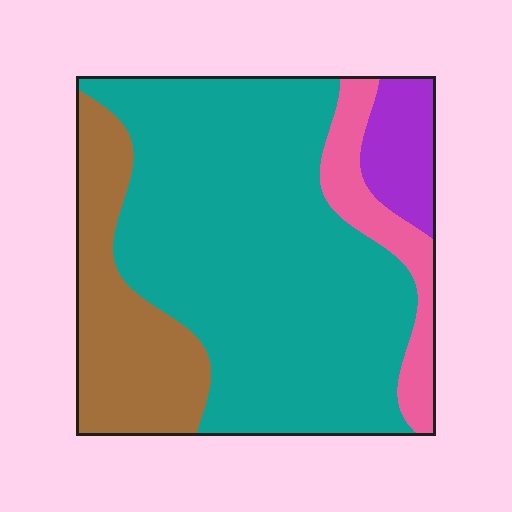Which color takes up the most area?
Teal, at roughly 60%.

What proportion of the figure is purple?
Purple covers roughly 5% of the figure.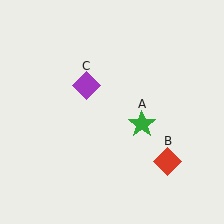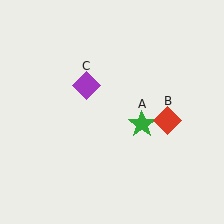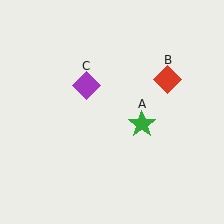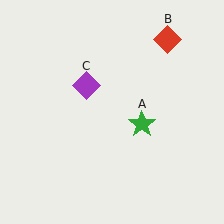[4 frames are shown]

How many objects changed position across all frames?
1 object changed position: red diamond (object B).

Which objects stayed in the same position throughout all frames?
Green star (object A) and purple diamond (object C) remained stationary.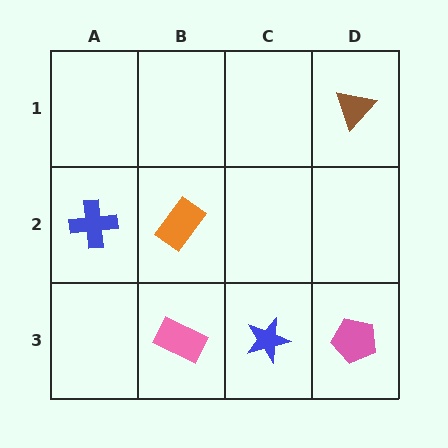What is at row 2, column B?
An orange rectangle.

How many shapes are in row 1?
1 shape.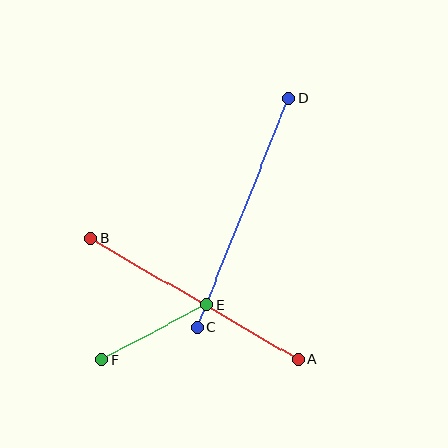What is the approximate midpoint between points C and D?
The midpoint is at approximately (243, 213) pixels.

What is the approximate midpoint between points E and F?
The midpoint is at approximately (154, 332) pixels.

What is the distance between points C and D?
The distance is approximately 246 pixels.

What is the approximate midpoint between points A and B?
The midpoint is at approximately (195, 299) pixels.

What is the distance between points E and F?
The distance is approximately 118 pixels.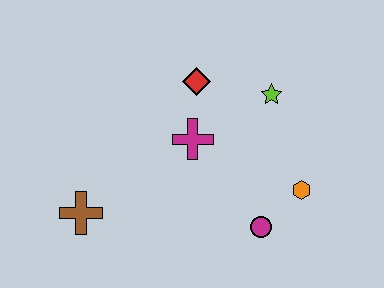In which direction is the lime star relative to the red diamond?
The lime star is to the right of the red diamond.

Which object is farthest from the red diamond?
The brown cross is farthest from the red diamond.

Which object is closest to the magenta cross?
The red diamond is closest to the magenta cross.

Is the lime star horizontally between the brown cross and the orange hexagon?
Yes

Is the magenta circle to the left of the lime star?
Yes